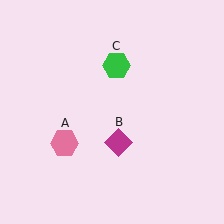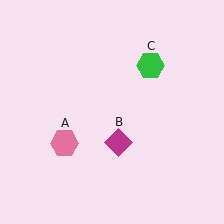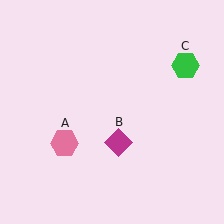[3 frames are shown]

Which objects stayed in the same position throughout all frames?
Pink hexagon (object A) and magenta diamond (object B) remained stationary.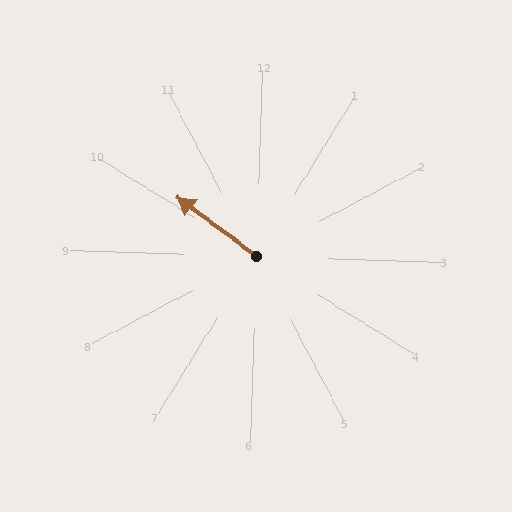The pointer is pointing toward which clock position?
Roughly 10 o'clock.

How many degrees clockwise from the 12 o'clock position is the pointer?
Approximately 305 degrees.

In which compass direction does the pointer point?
Northwest.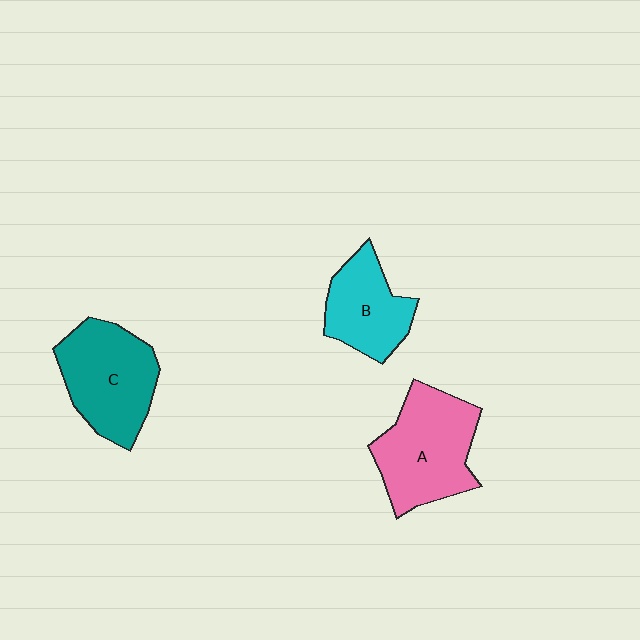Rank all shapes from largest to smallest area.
From largest to smallest: A (pink), C (teal), B (cyan).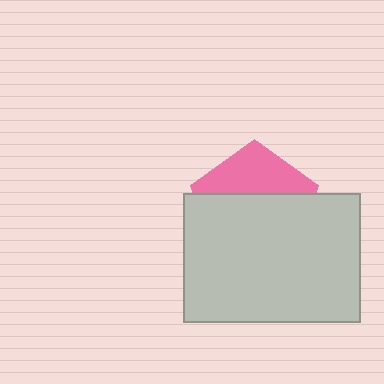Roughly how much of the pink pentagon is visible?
A small part of it is visible (roughly 37%).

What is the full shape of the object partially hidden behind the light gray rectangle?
The partially hidden object is a pink pentagon.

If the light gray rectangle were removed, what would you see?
You would see the complete pink pentagon.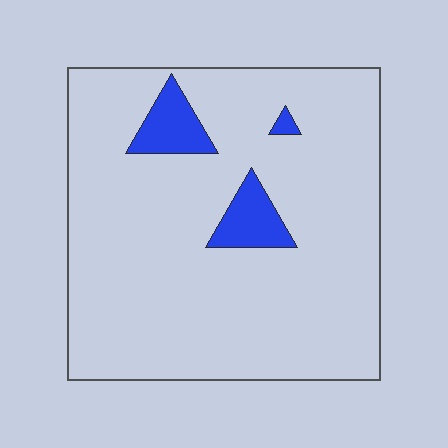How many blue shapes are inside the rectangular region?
3.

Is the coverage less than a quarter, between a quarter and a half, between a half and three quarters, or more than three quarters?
Less than a quarter.